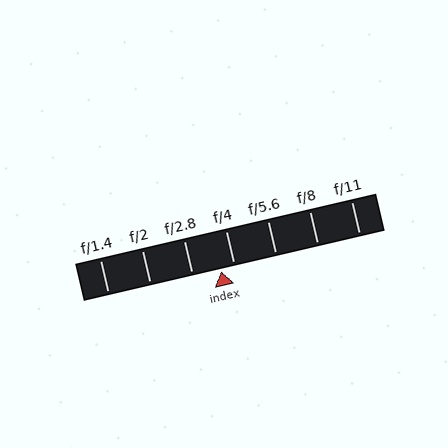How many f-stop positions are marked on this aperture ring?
There are 7 f-stop positions marked.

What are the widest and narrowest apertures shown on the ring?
The widest aperture shown is f/1.4 and the narrowest is f/11.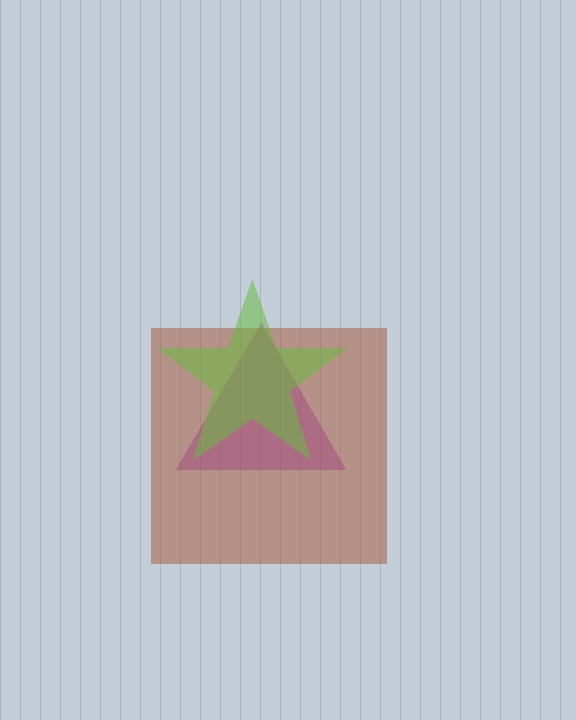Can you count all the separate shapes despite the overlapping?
Yes, there are 3 separate shapes.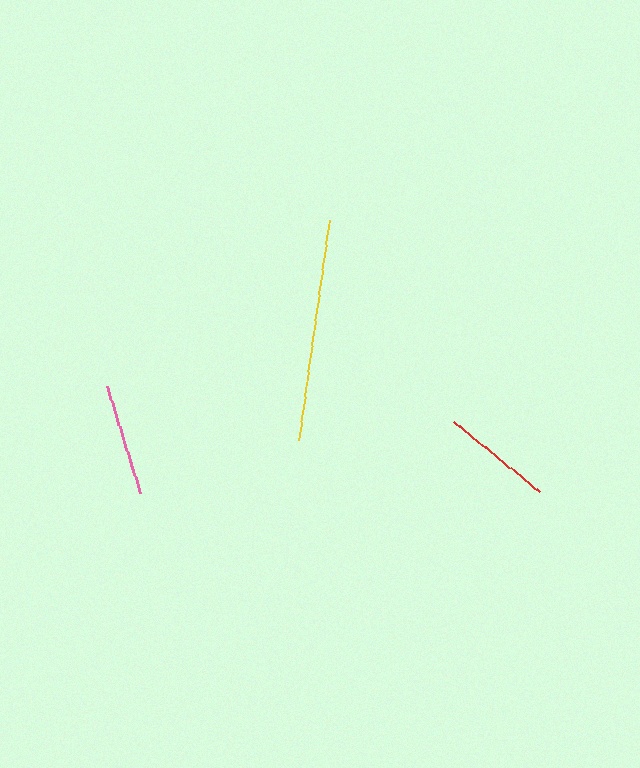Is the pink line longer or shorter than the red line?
The red line is longer than the pink line.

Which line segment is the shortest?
The pink line is the shortest at approximately 112 pixels.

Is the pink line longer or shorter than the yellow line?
The yellow line is longer than the pink line.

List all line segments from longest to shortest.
From longest to shortest: yellow, red, pink.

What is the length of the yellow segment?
The yellow segment is approximately 221 pixels long.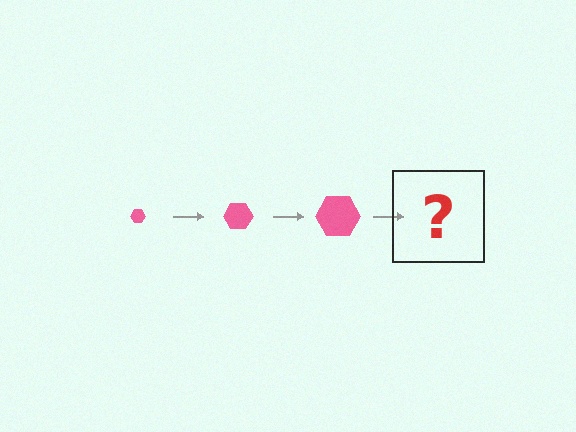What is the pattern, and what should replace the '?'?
The pattern is that the hexagon gets progressively larger each step. The '?' should be a pink hexagon, larger than the previous one.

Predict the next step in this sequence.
The next step is a pink hexagon, larger than the previous one.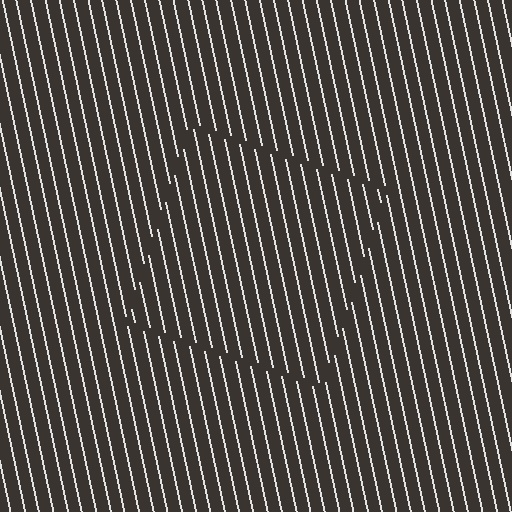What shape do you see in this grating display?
An illusory square. The interior of the shape contains the same grating, shifted by half a period — the contour is defined by the phase discontinuity where line-ends from the inner and outer gratings abut.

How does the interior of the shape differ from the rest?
The interior of the shape contains the same grating, shifted by half a period — the contour is defined by the phase discontinuity where line-ends from the inner and outer gratings abut.